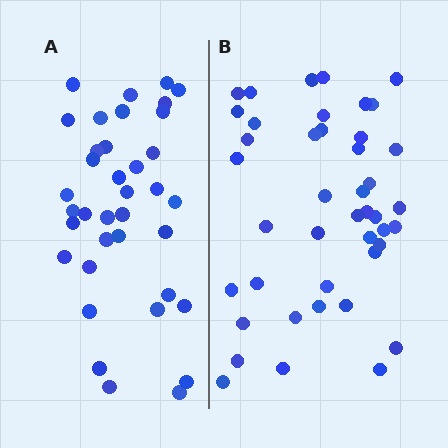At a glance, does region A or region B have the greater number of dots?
Region B (the right region) has more dots.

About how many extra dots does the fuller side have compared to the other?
Region B has about 6 more dots than region A.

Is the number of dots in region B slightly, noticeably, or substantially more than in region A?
Region B has only slightly more — the two regions are fairly close. The ratio is roughly 1.2 to 1.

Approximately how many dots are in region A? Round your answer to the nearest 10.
About 40 dots. (The exact count is 37, which rounds to 40.)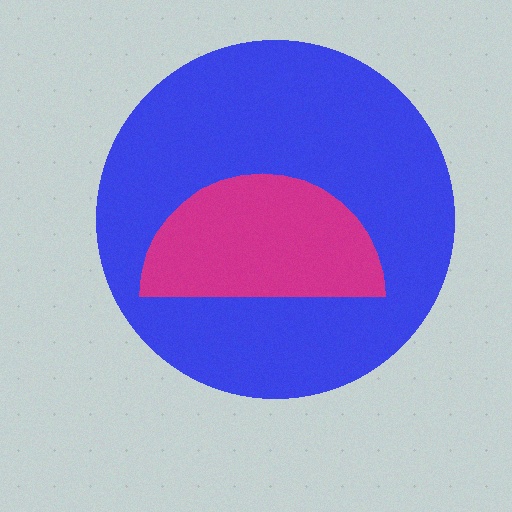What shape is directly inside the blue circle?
The magenta semicircle.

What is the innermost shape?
The magenta semicircle.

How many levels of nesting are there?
2.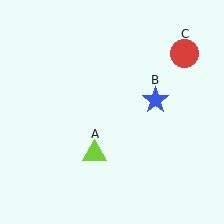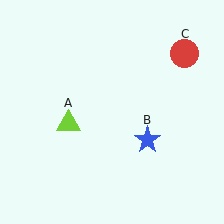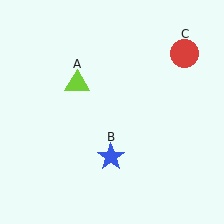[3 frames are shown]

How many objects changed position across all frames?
2 objects changed position: lime triangle (object A), blue star (object B).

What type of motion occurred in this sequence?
The lime triangle (object A), blue star (object B) rotated clockwise around the center of the scene.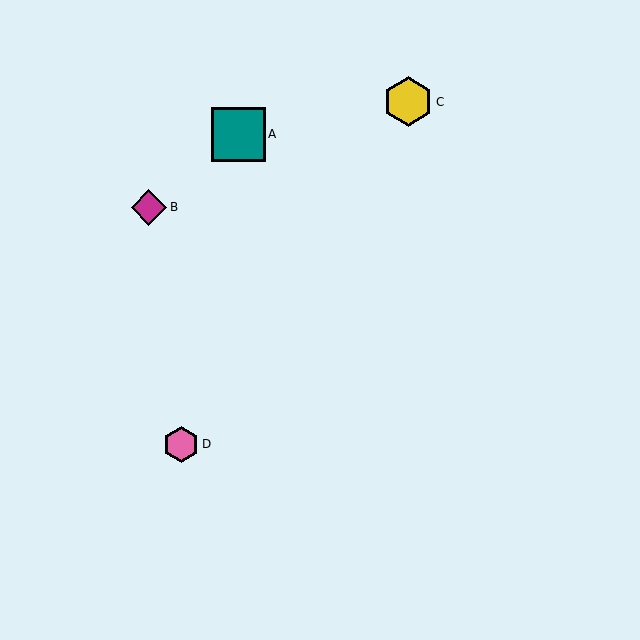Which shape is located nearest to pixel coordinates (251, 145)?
The teal square (labeled A) at (238, 134) is nearest to that location.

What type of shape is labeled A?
Shape A is a teal square.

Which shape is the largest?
The teal square (labeled A) is the largest.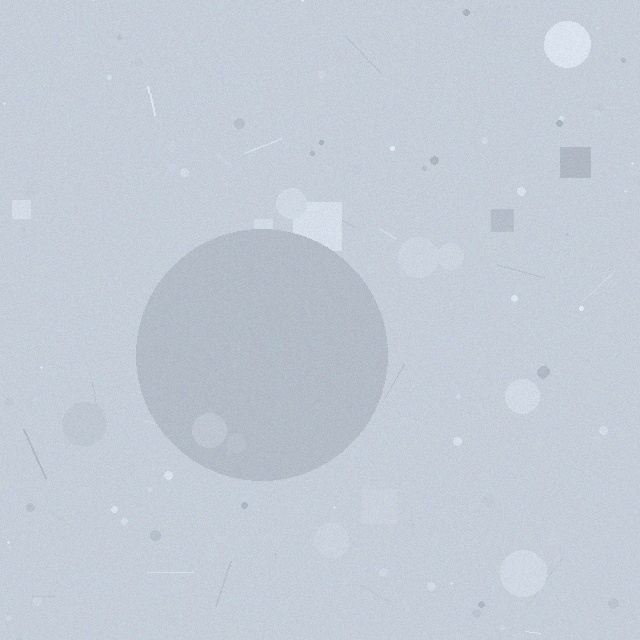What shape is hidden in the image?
A circle is hidden in the image.